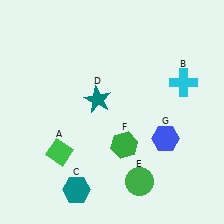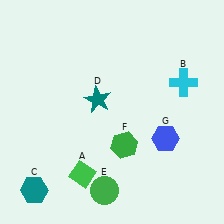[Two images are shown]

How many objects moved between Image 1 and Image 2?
3 objects moved between the two images.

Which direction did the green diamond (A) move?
The green diamond (A) moved right.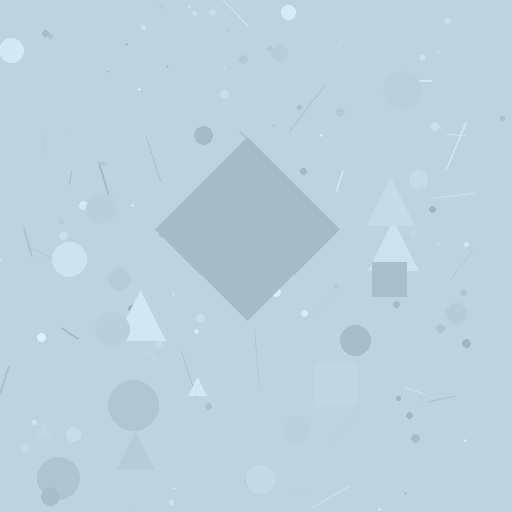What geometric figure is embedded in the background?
A diamond is embedded in the background.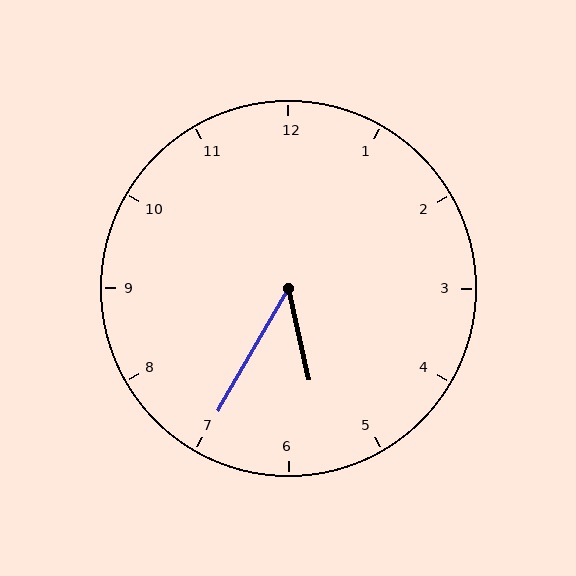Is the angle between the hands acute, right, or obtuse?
It is acute.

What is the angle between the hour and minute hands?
Approximately 42 degrees.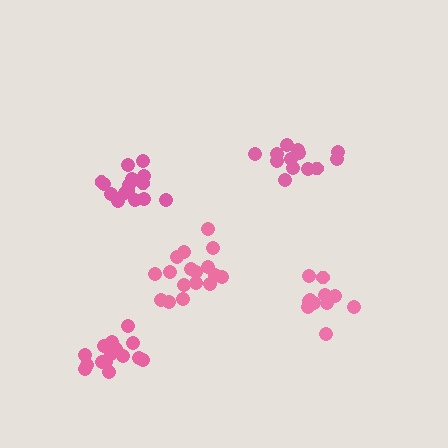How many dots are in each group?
Group 1: 13 dots, Group 2: 15 dots, Group 3: 11 dots, Group 4: 17 dots, Group 5: 15 dots (71 total).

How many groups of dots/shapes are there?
There are 5 groups.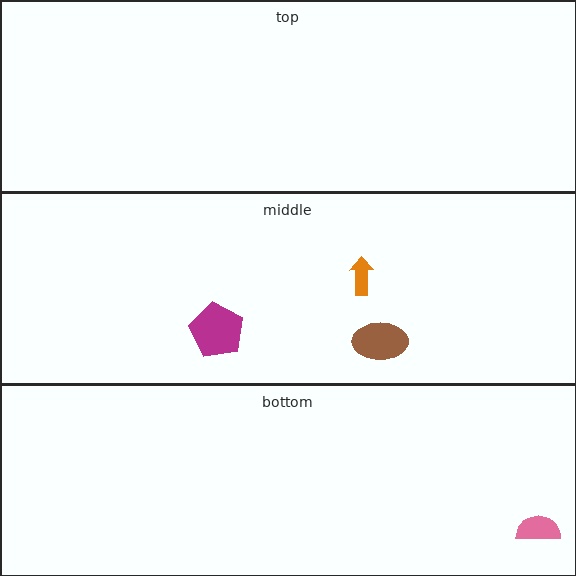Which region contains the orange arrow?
The middle region.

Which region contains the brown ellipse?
The middle region.